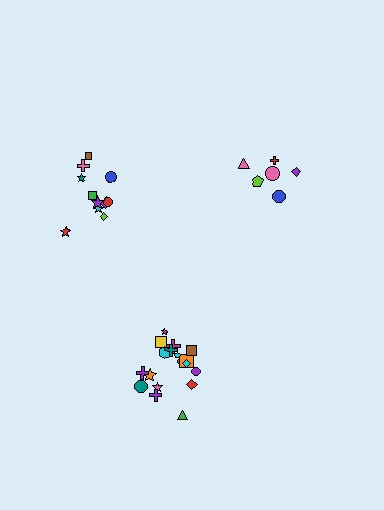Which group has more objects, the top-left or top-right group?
The top-left group.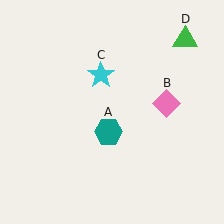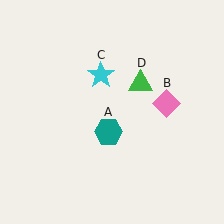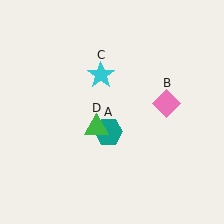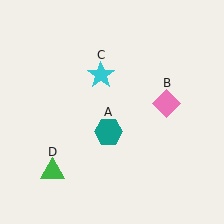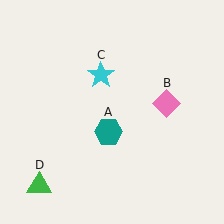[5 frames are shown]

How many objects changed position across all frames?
1 object changed position: green triangle (object D).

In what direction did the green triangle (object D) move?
The green triangle (object D) moved down and to the left.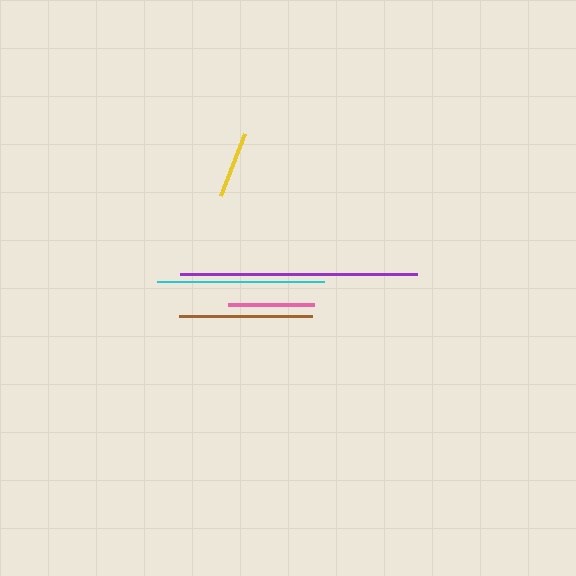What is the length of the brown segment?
The brown segment is approximately 133 pixels long.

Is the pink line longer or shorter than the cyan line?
The cyan line is longer than the pink line.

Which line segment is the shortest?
The yellow line is the shortest at approximately 66 pixels.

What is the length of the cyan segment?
The cyan segment is approximately 167 pixels long.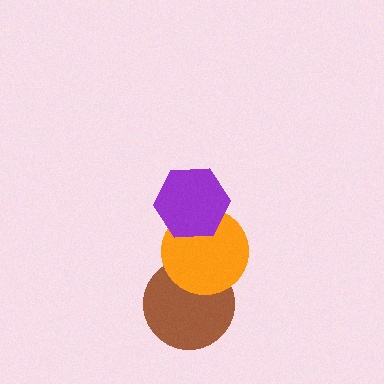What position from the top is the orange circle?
The orange circle is 2nd from the top.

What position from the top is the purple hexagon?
The purple hexagon is 1st from the top.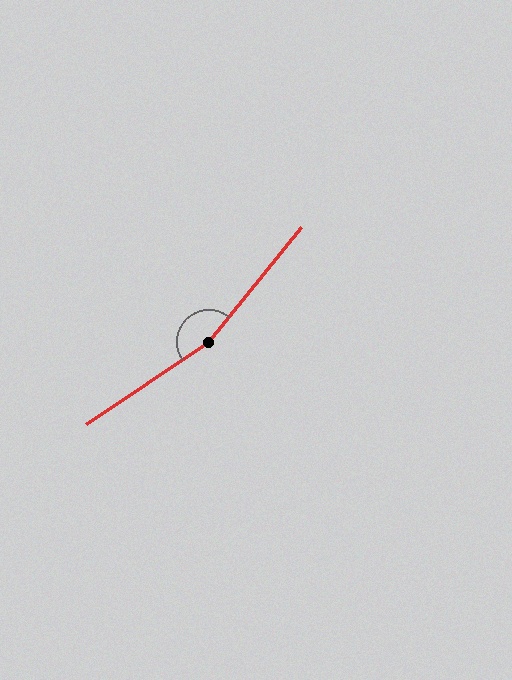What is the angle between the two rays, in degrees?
Approximately 163 degrees.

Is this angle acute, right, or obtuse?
It is obtuse.